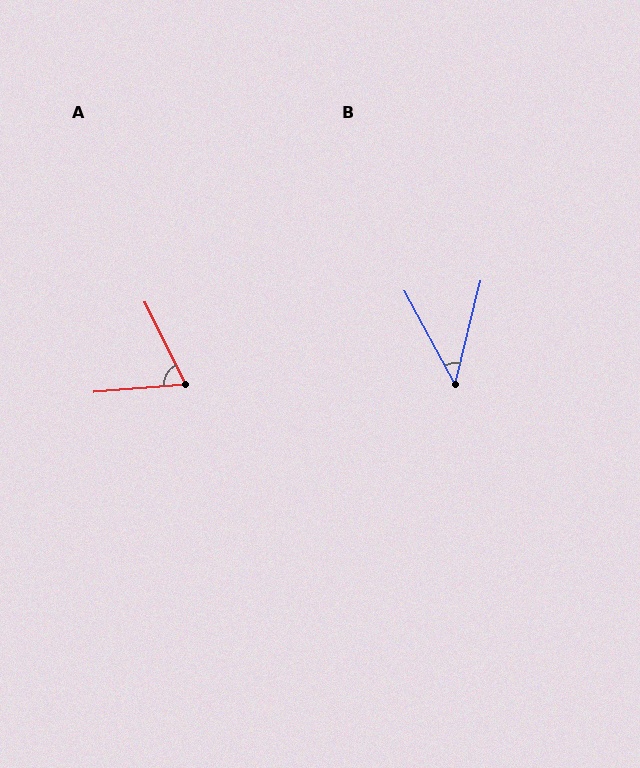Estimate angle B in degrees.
Approximately 42 degrees.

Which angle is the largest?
A, at approximately 69 degrees.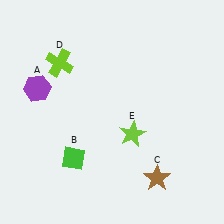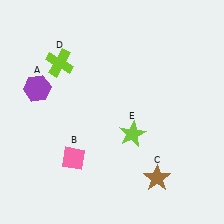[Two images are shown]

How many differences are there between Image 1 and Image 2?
There is 1 difference between the two images.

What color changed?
The diamond (B) changed from green in Image 1 to pink in Image 2.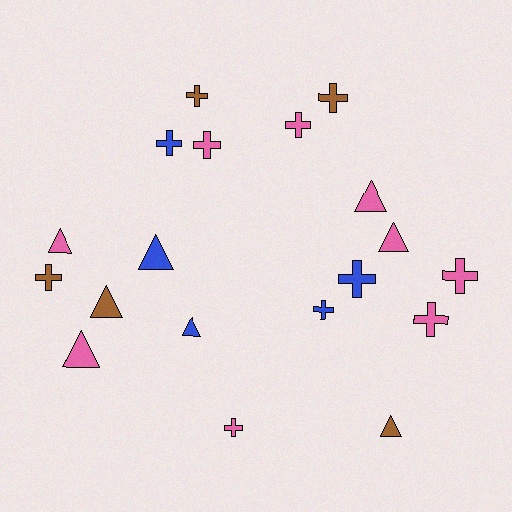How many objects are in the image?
There are 19 objects.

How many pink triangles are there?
There are 4 pink triangles.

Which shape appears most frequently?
Cross, with 11 objects.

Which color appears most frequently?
Pink, with 9 objects.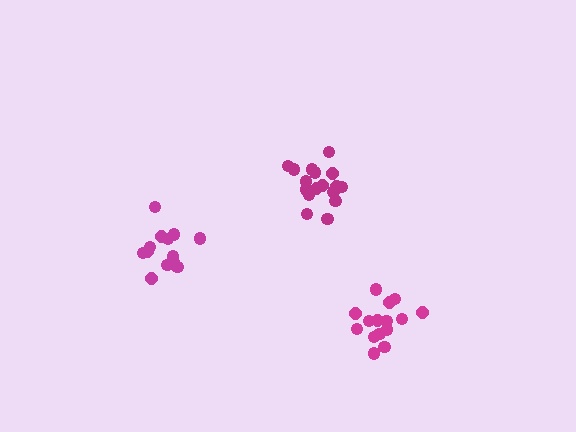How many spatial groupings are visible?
There are 3 spatial groupings.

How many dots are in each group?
Group 1: 17 dots, Group 2: 13 dots, Group 3: 15 dots (45 total).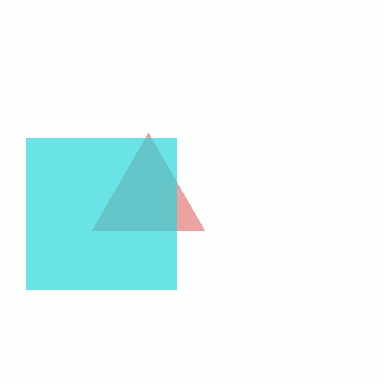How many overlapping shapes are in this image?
There are 2 overlapping shapes in the image.